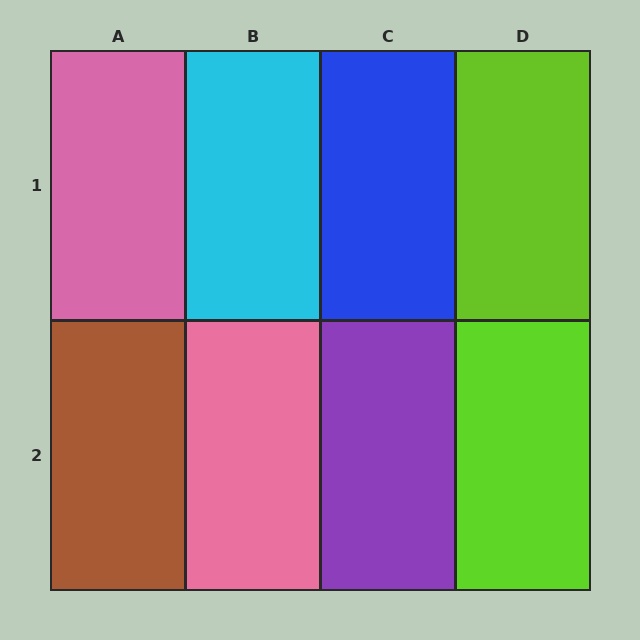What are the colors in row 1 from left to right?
Pink, cyan, blue, lime.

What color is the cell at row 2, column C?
Purple.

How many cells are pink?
2 cells are pink.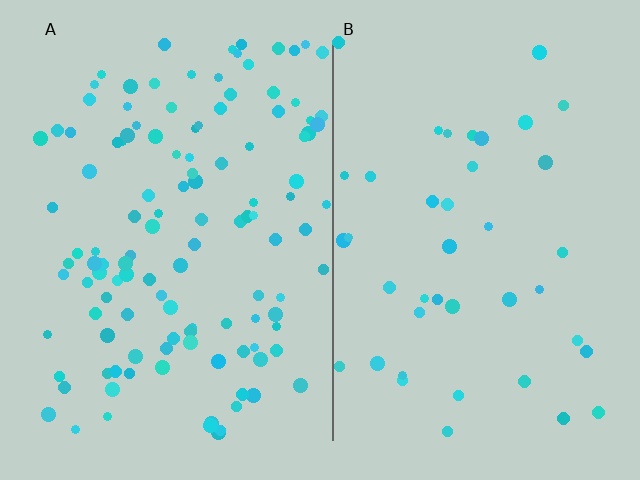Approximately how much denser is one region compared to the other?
Approximately 2.9× — region A over region B.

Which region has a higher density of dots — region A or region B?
A (the left).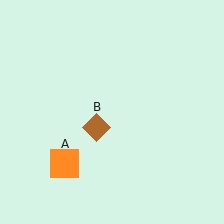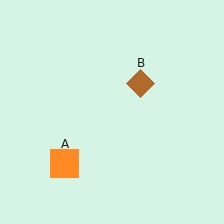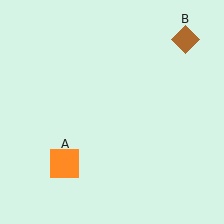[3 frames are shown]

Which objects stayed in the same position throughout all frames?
Orange square (object A) remained stationary.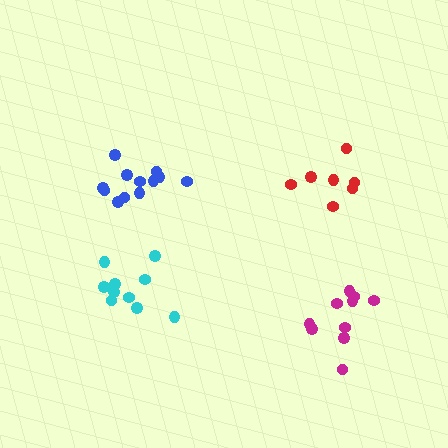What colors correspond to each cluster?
The clusters are colored: cyan, magenta, blue, red.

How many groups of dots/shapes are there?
There are 4 groups.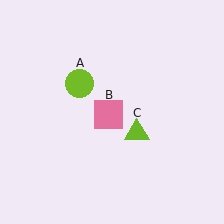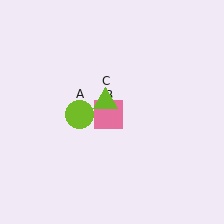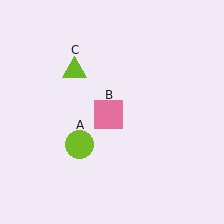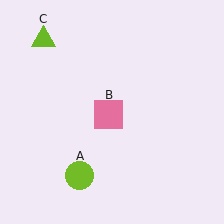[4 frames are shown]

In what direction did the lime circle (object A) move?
The lime circle (object A) moved down.